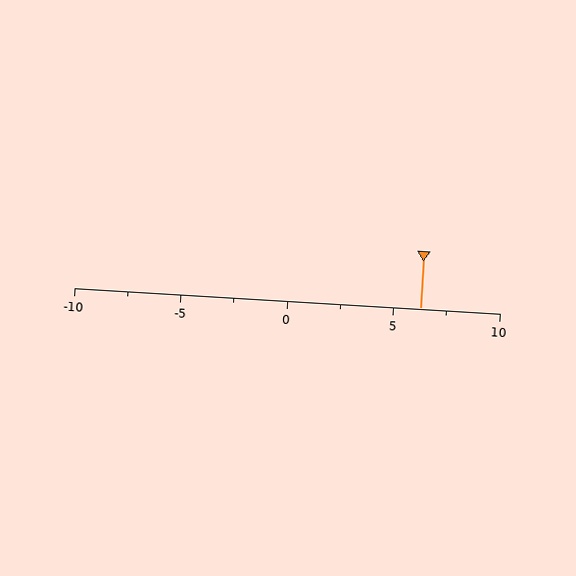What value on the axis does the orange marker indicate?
The marker indicates approximately 6.2.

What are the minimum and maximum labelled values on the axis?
The axis runs from -10 to 10.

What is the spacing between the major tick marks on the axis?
The major ticks are spaced 5 apart.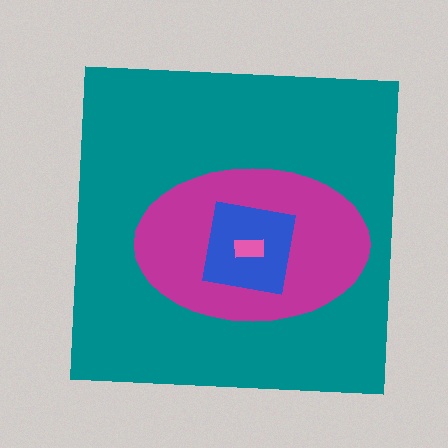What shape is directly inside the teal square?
The magenta ellipse.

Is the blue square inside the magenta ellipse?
Yes.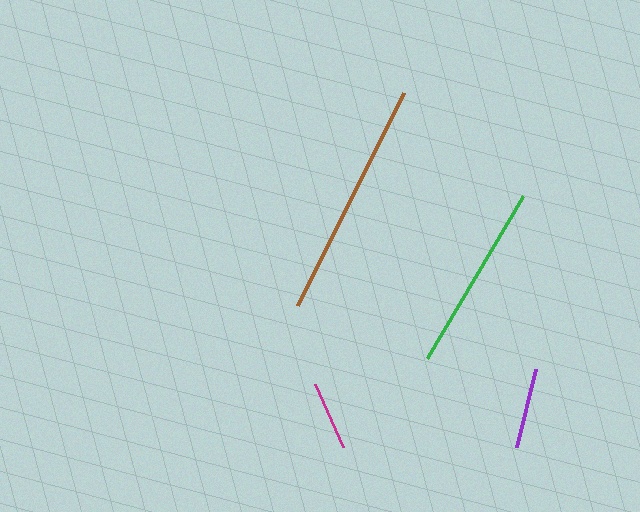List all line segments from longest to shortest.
From longest to shortest: brown, green, purple, magenta.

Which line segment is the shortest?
The magenta line is the shortest at approximately 69 pixels.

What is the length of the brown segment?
The brown segment is approximately 238 pixels long.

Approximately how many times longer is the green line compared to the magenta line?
The green line is approximately 2.7 times the length of the magenta line.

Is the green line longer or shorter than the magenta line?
The green line is longer than the magenta line.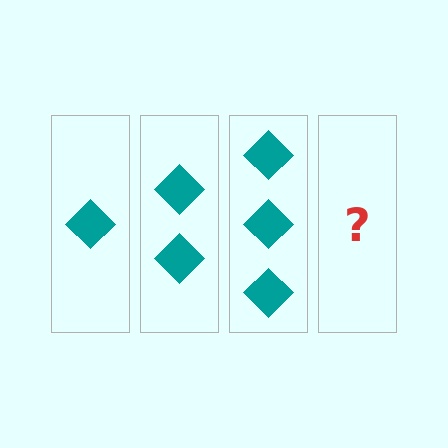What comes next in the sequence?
The next element should be 4 diamonds.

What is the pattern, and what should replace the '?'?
The pattern is that each step adds one more diamond. The '?' should be 4 diamonds.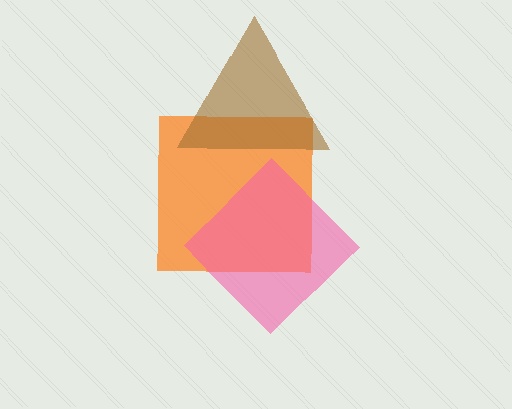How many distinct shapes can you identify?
There are 3 distinct shapes: an orange square, a pink diamond, a brown triangle.